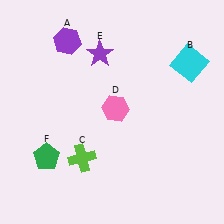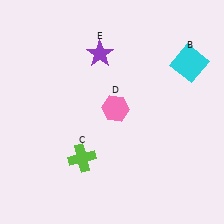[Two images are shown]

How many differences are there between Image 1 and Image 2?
There are 2 differences between the two images.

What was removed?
The green pentagon (F), the purple hexagon (A) were removed in Image 2.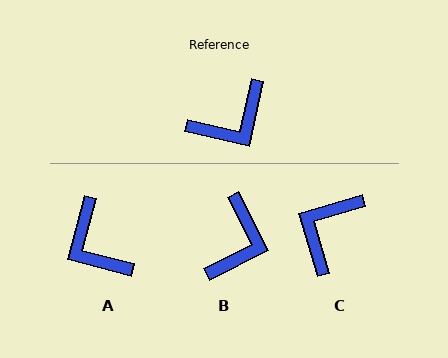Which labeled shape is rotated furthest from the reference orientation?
C, about 151 degrees away.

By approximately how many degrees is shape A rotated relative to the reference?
Approximately 92 degrees clockwise.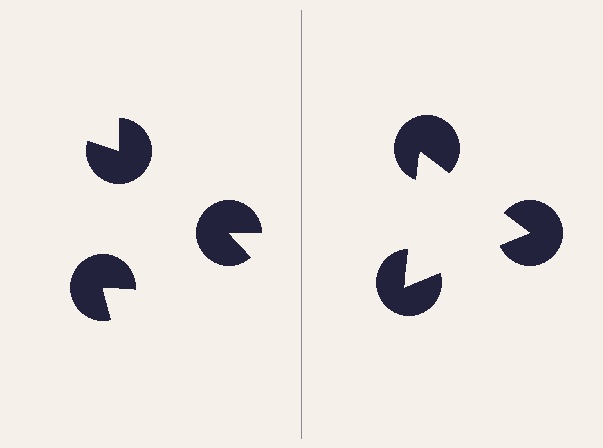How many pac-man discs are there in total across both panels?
6 — 3 on each side.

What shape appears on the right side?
An illusory triangle.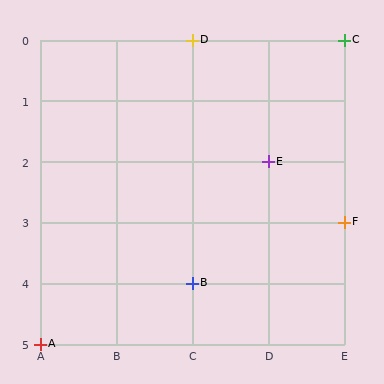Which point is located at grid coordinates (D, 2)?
Point E is at (D, 2).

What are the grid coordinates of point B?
Point B is at grid coordinates (C, 4).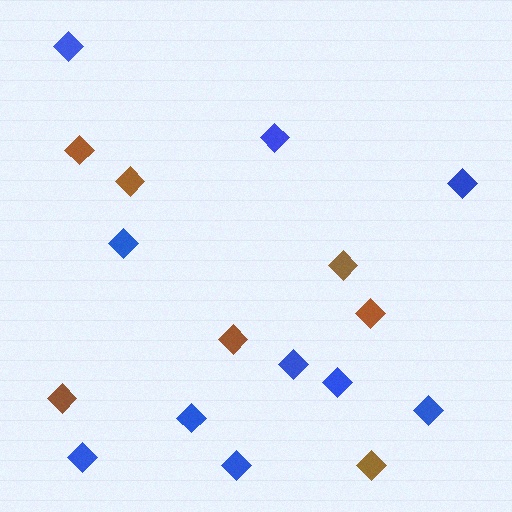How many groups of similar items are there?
There are 2 groups: one group of brown diamonds (7) and one group of blue diamonds (10).